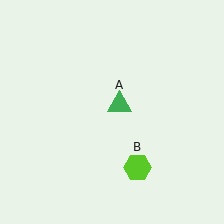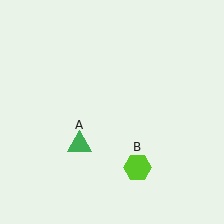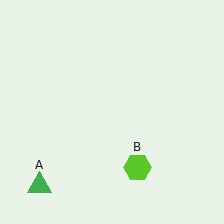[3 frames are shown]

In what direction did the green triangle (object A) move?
The green triangle (object A) moved down and to the left.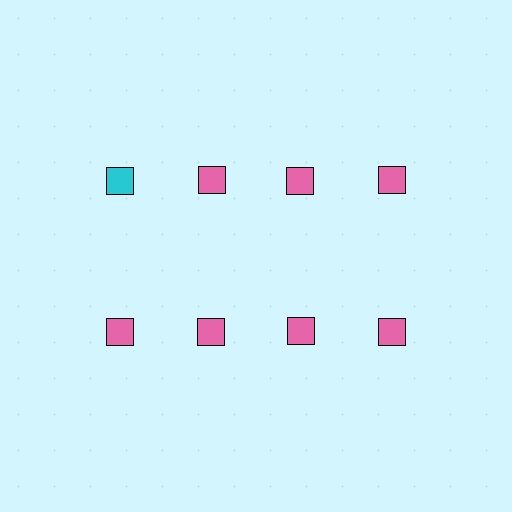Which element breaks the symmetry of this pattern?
The cyan square in the top row, leftmost column breaks the symmetry. All other shapes are pink squares.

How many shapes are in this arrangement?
There are 8 shapes arranged in a grid pattern.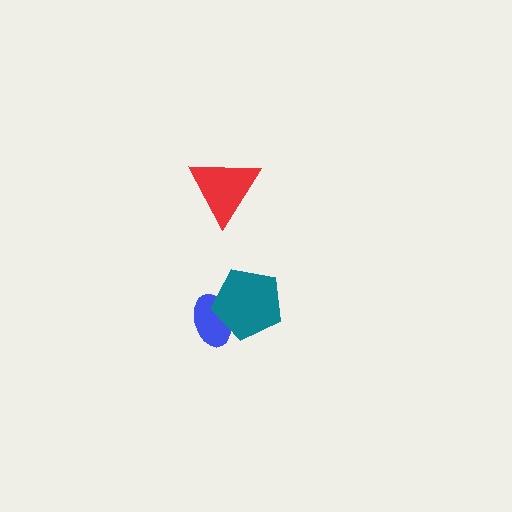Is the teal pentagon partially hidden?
No, no other shape covers it.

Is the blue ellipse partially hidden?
Yes, it is partially covered by another shape.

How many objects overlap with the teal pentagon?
1 object overlaps with the teal pentagon.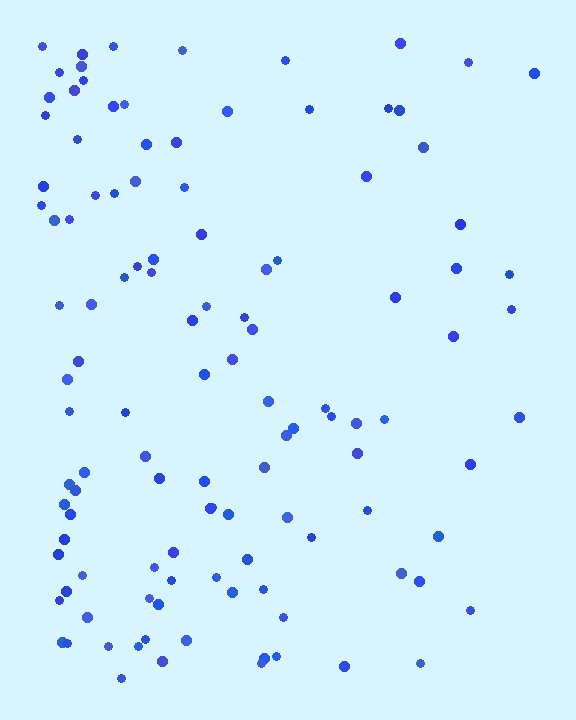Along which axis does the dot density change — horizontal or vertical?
Horizontal.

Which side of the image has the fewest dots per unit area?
The right.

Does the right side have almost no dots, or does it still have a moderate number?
Still a moderate number, just noticeably fewer than the left.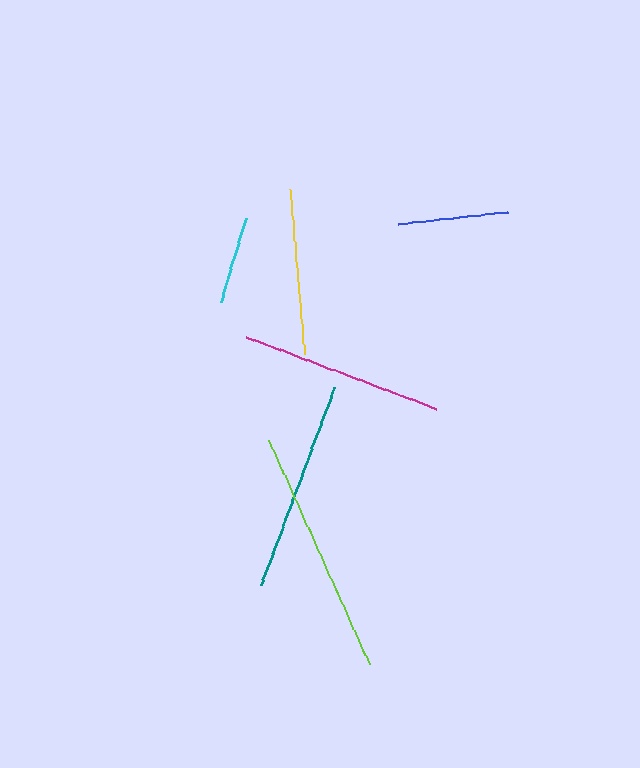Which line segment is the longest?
The lime line is the longest at approximately 247 pixels.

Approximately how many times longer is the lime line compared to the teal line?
The lime line is approximately 1.2 times the length of the teal line.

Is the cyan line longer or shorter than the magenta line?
The magenta line is longer than the cyan line.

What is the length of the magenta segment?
The magenta segment is approximately 203 pixels long.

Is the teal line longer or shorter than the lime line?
The lime line is longer than the teal line.